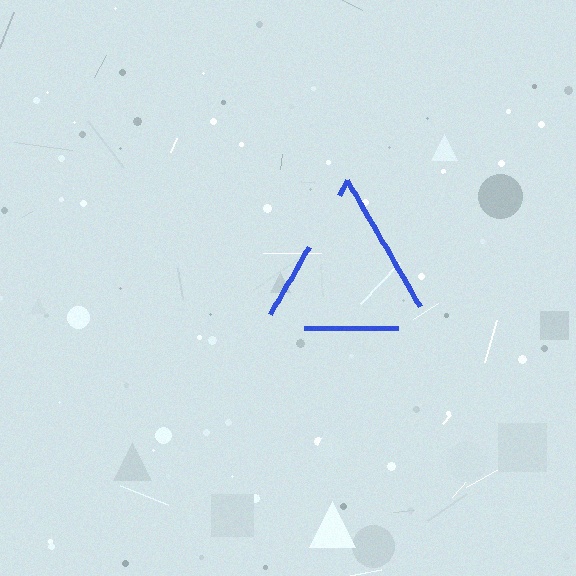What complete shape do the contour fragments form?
The contour fragments form a triangle.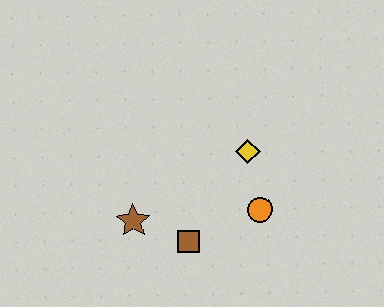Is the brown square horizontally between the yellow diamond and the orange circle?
No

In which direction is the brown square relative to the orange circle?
The brown square is to the left of the orange circle.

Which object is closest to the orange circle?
The yellow diamond is closest to the orange circle.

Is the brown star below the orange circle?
Yes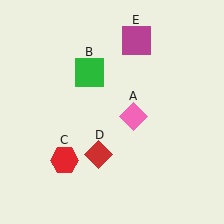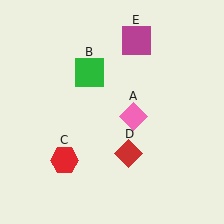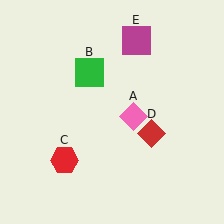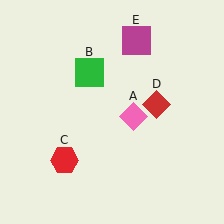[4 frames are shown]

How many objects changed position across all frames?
1 object changed position: red diamond (object D).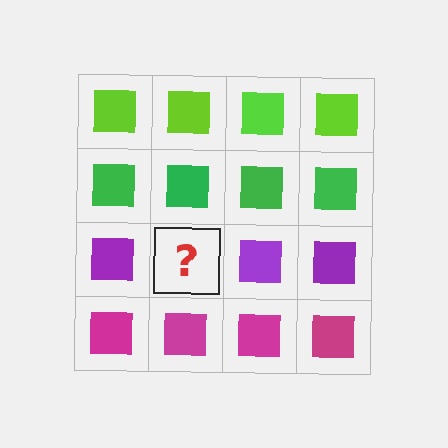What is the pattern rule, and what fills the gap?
The rule is that each row has a consistent color. The gap should be filled with a purple square.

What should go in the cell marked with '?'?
The missing cell should contain a purple square.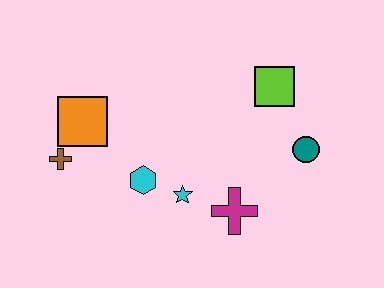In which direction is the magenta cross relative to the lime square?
The magenta cross is below the lime square.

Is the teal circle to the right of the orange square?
Yes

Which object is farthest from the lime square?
The brown cross is farthest from the lime square.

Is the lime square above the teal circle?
Yes